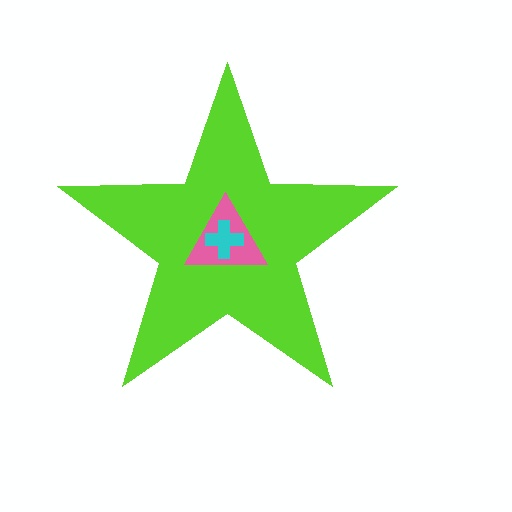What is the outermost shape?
The lime star.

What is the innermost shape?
The cyan cross.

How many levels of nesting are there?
3.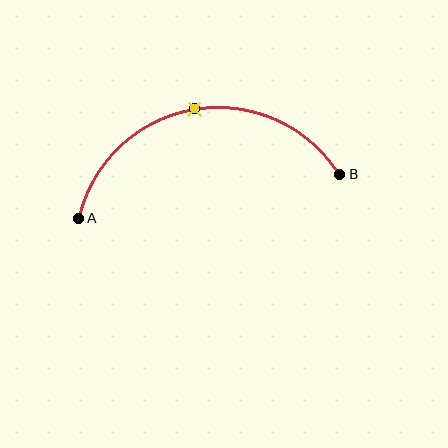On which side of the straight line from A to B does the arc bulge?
The arc bulges above the straight line connecting A and B.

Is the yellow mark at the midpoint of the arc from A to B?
Yes. The yellow mark lies on the arc at equal arc-length from both A and B — it is the arc midpoint.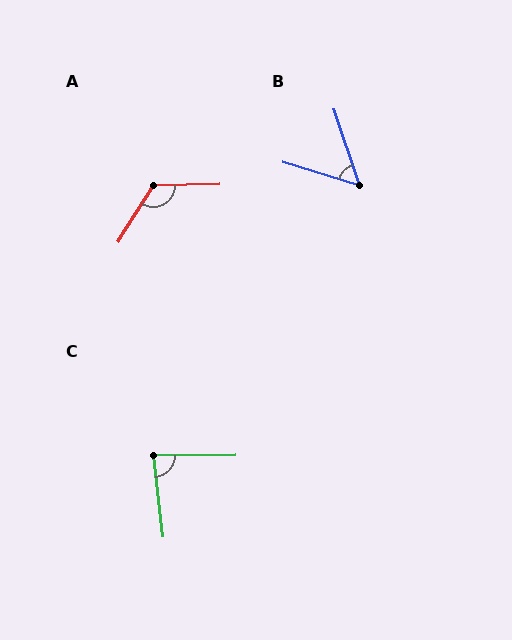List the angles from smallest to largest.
B (55°), C (84°), A (124°).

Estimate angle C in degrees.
Approximately 84 degrees.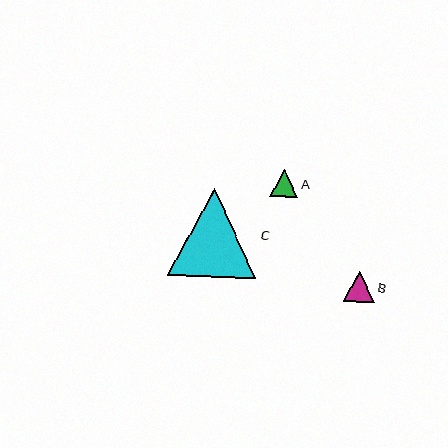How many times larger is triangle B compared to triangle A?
Triangle B is approximately 1.1 times the size of triangle A.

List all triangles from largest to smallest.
From largest to smallest: C, B, A.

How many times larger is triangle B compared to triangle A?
Triangle B is approximately 1.1 times the size of triangle A.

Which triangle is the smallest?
Triangle A is the smallest with a size of approximately 27 pixels.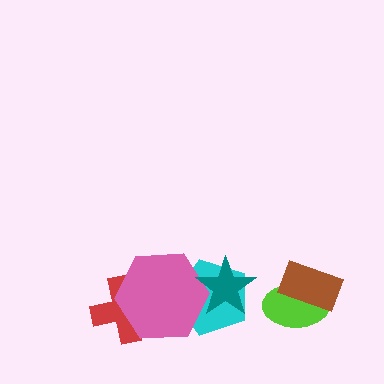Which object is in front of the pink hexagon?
The teal star is in front of the pink hexagon.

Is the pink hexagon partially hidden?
Yes, it is partially covered by another shape.